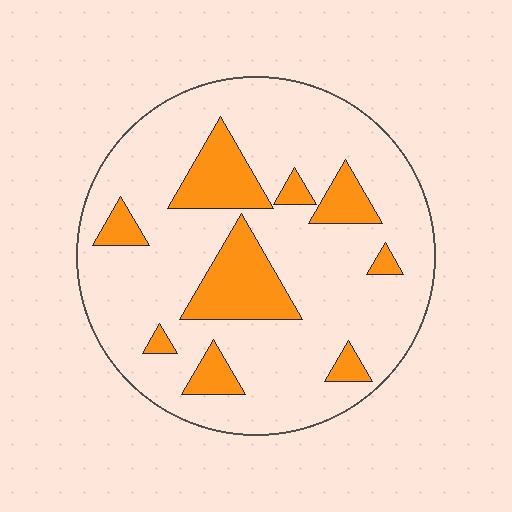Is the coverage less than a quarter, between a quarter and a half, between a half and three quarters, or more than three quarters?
Less than a quarter.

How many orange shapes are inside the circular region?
9.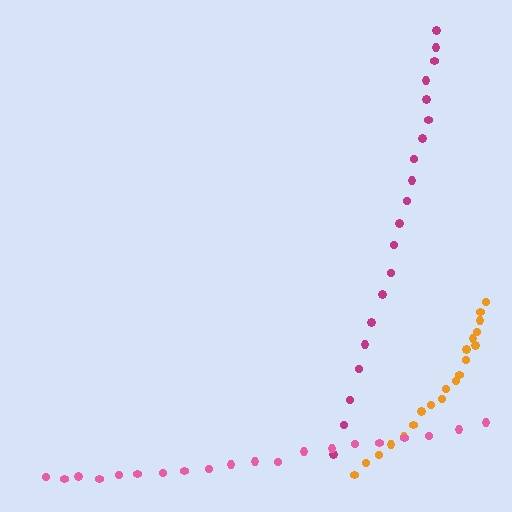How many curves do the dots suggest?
There are 3 distinct paths.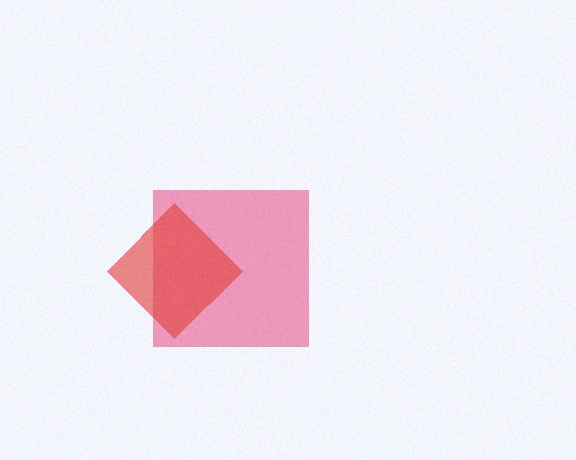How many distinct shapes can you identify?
There are 2 distinct shapes: a pink square, a red diamond.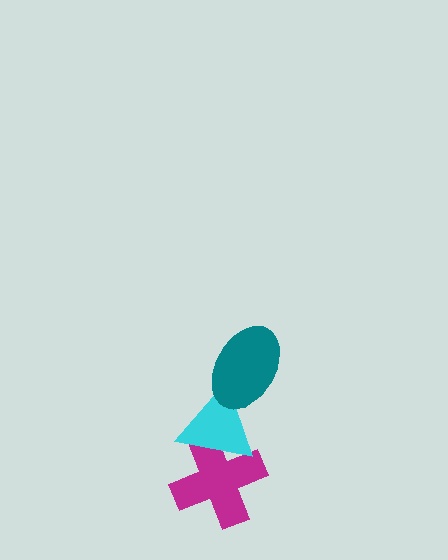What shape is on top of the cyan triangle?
The teal ellipse is on top of the cyan triangle.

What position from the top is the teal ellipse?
The teal ellipse is 1st from the top.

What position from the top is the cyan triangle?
The cyan triangle is 2nd from the top.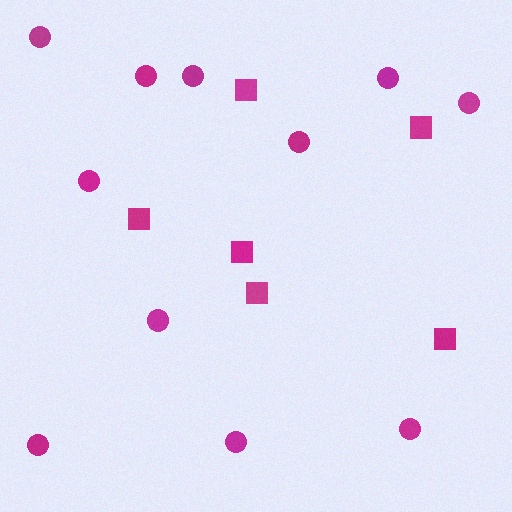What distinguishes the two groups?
There are 2 groups: one group of squares (6) and one group of circles (11).